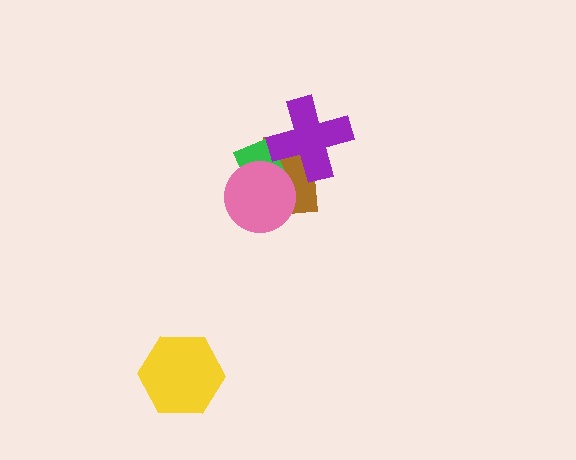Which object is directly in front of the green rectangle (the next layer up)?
The pink circle is directly in front of the green rectangle.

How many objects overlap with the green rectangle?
3 objects overlap with the green rectangle.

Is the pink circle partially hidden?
No, no other shape covers it.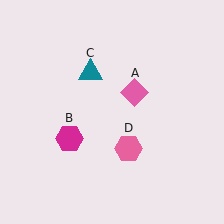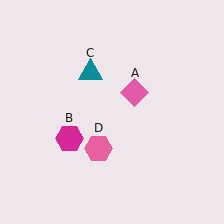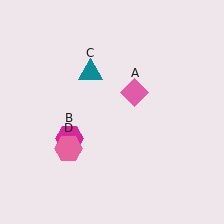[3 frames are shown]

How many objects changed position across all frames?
1 object changed position: pink hexagon (object D).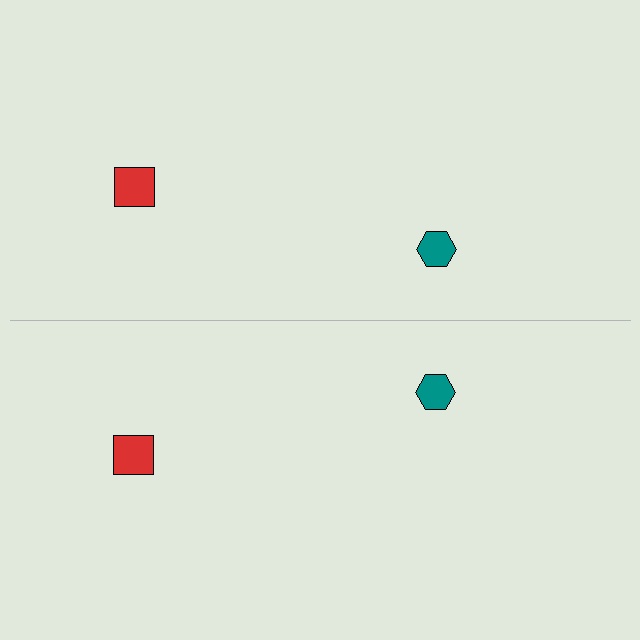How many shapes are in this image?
There are 4 shapes in this image.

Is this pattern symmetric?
Yes, this pattern has bilateral (reflection) symmetry.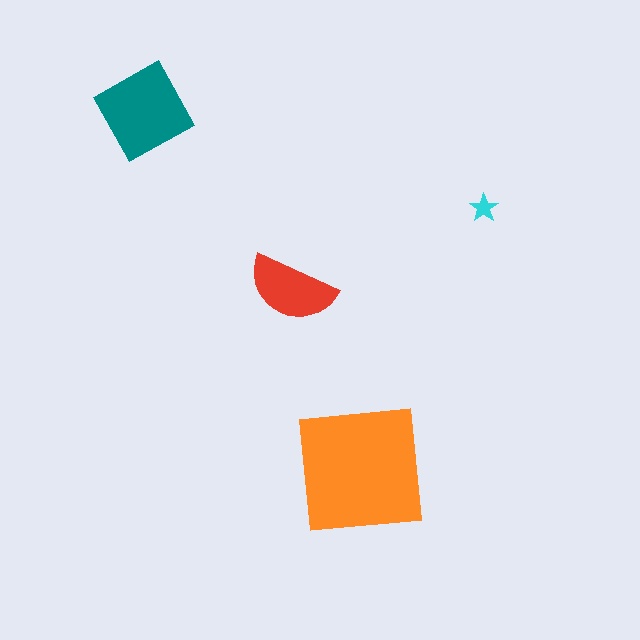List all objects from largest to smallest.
The orange square, the teal diamond, the red semicircle, the cyan star.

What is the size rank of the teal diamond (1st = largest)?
2nd.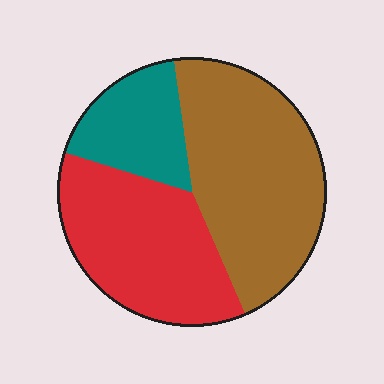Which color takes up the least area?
Teal, at roughly 20%.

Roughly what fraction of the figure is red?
Red takes up about three eighths (3/8) of the figure.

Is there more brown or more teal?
Brown.